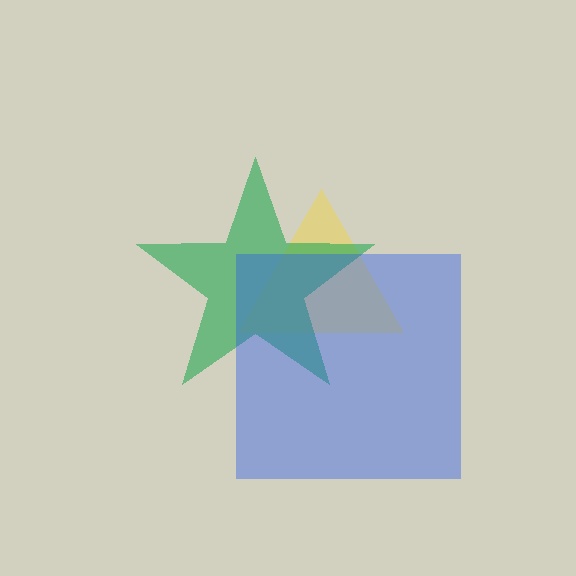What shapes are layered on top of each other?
The layered shapes are: a yellow triangle, a green star, a blue square.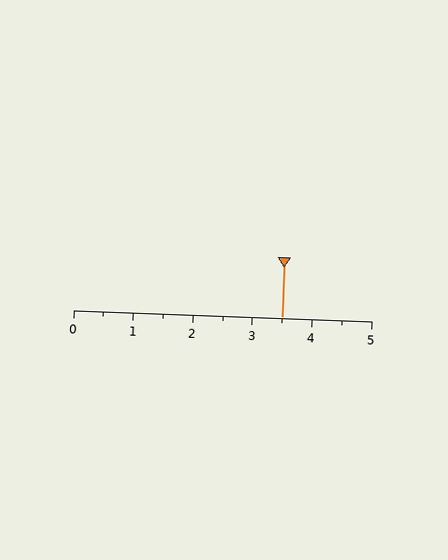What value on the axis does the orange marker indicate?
The marker indicates approximately 3.5.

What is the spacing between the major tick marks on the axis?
The major ticks are spaced 1 apart.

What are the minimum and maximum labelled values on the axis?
The axis runs from 0 to 5.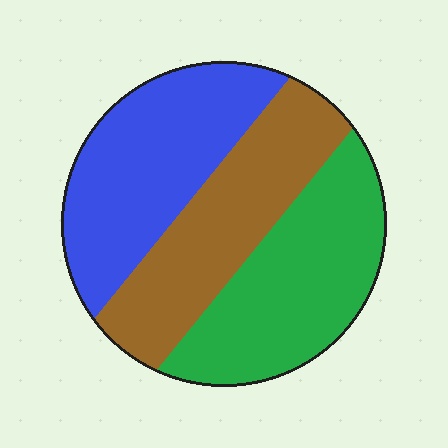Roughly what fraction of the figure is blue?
Blue covers about 35% of the figure.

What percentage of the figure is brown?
Brown takes up between a quarter and a half of the figure.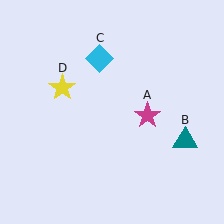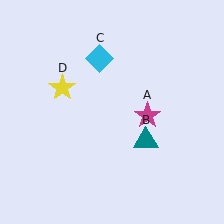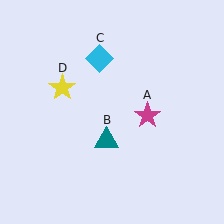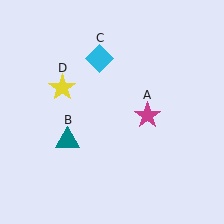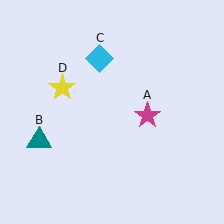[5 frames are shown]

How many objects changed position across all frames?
1 object changed position: teal triangle (object B).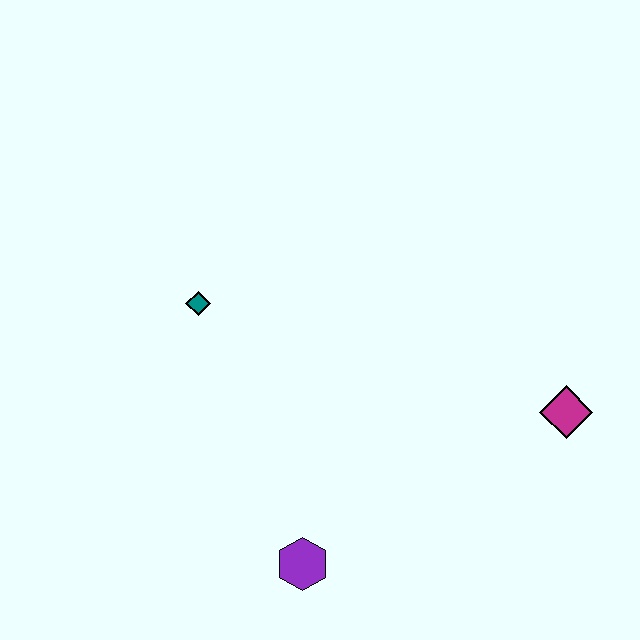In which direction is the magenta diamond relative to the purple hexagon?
The magenta diamond is to the right of the purple hexagon.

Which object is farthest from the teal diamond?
The magenta diamond is farthest from the teal diamond.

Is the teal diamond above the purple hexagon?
Yes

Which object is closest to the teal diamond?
The purple hexagon is closest to the teal diamond.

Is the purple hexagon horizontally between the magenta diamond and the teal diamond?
Yes